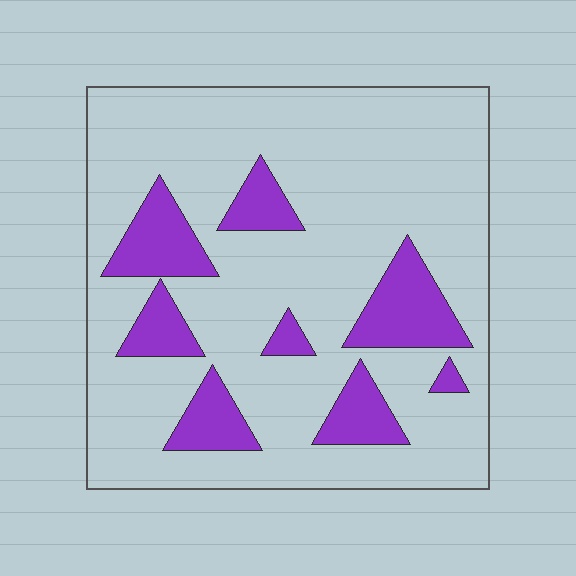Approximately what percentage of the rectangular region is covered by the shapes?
Approximately 20%.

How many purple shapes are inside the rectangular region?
8.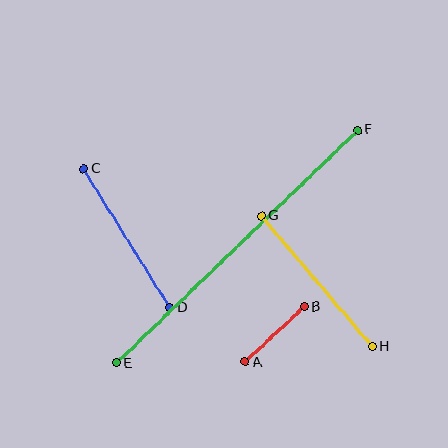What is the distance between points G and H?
The distance is approximately 171 pixels.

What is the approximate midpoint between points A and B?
The midpoint is at approximately (275, 334) pixels.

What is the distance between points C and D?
The distance is approximately 163 pixels.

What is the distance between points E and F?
The distance is approximately 336 pixels.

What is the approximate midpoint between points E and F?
The midpoint is at approximately (237, 246) pixels.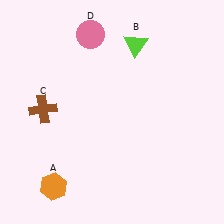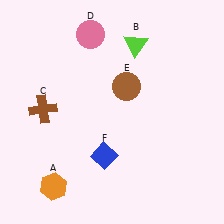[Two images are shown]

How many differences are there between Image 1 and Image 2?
There are 2 differences between the two images.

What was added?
A brown circle (E), a blue diamond (F) were added in Image 2.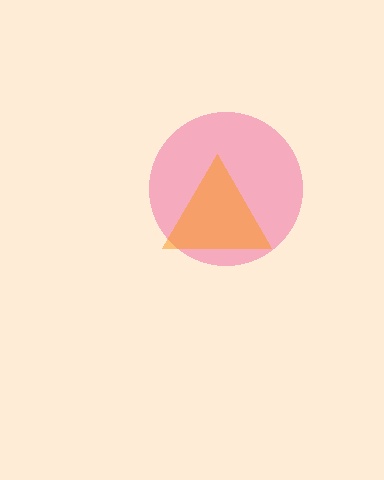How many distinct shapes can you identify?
There are 2 distinct shapes: a pink circle, an orange triangle.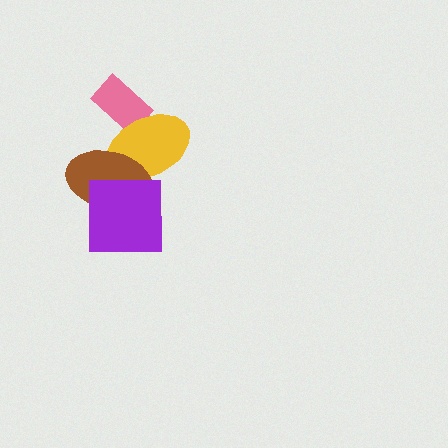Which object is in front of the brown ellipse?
The purple square is in front of the brown ellipse.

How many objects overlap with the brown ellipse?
2 objects overlap with the brown ellipse.